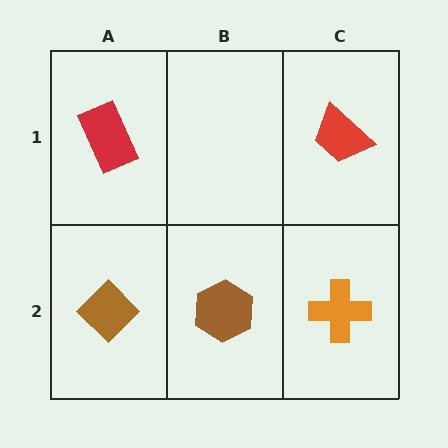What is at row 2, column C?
An orange cross.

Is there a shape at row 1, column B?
No, that cell is empty.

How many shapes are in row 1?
2 shapes.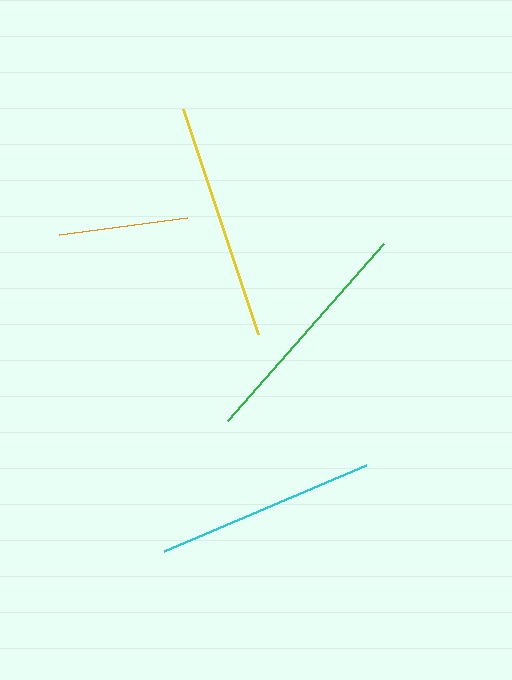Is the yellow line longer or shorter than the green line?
The yellow line is longer than the green line.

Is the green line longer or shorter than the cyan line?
The green line is longer than the cyan line.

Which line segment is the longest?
The yellow line is the longest at approximately 238 pixels.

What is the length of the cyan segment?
The cyan segment is approximately 220 pixels long.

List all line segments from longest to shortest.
From longest to shortest: yellow, green, cyan, orange.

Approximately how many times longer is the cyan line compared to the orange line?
The cyan line is approximately 1.7 times the length of the orange line.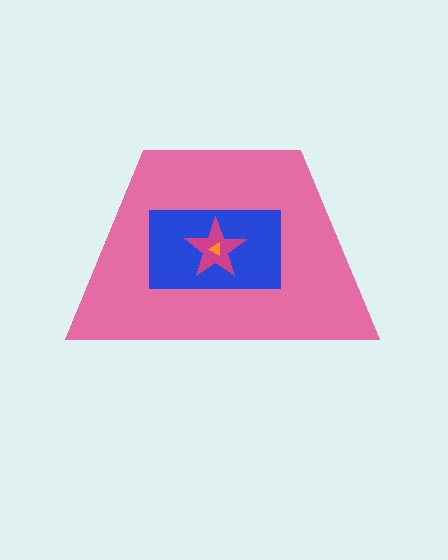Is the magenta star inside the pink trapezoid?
Yes.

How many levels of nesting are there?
4.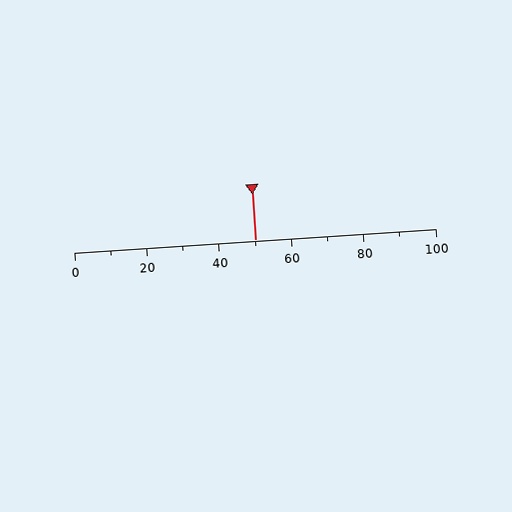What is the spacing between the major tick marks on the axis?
The major ticks are spaced 20 apart.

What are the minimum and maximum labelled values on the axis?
The axis runs from 0 to 100.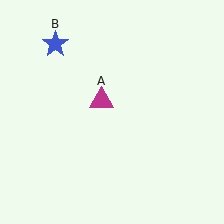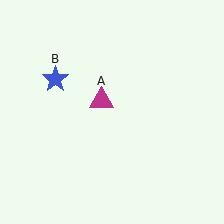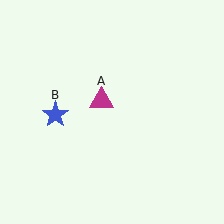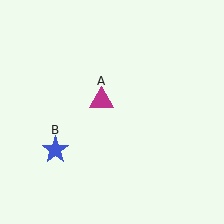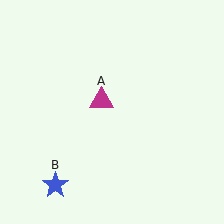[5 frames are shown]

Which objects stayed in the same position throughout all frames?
Magenta triangle (object A) remained stationary.